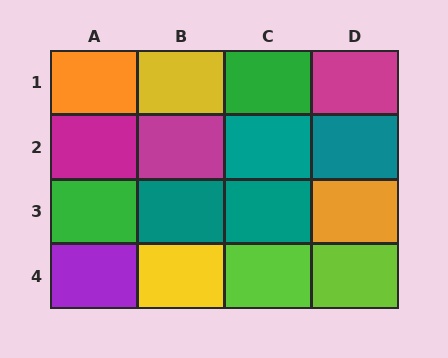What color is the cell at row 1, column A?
Orange.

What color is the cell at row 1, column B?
Yellow.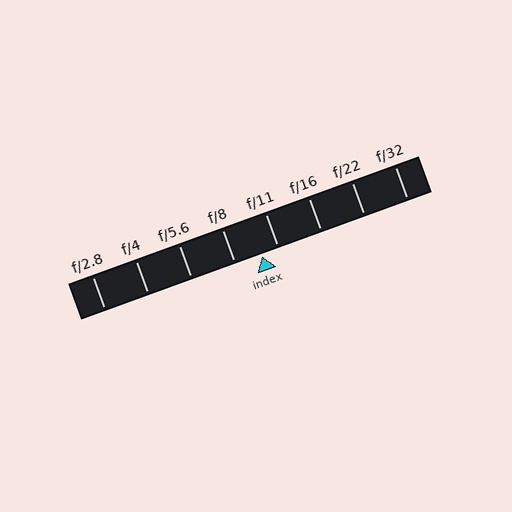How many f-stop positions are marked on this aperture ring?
There are 8 f-stop positions marked.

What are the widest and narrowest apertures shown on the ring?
The widest aperture shown is f/2.8 and the narrowest is f/32.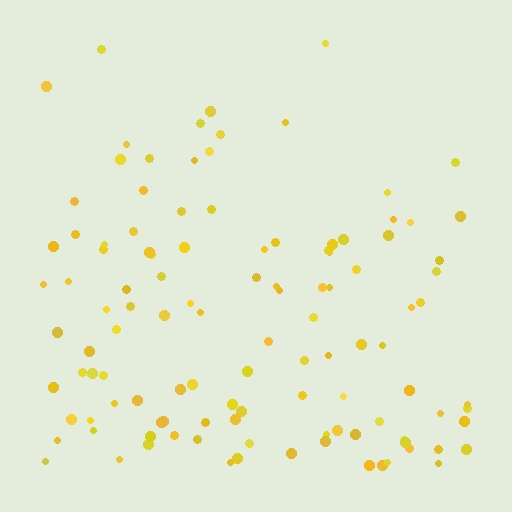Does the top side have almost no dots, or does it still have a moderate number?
Still a moderate number, just noticeably fewer than the bottom.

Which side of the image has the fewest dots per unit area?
The top.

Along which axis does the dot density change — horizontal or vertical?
Vertical.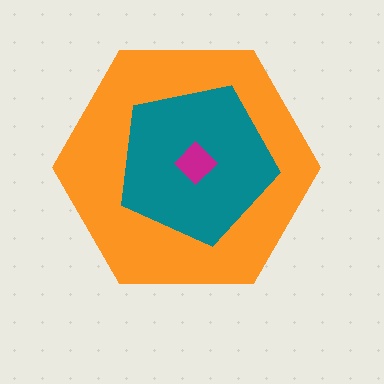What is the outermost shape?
The orange hexagon.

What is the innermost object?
The magenta diamond.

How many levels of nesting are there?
3.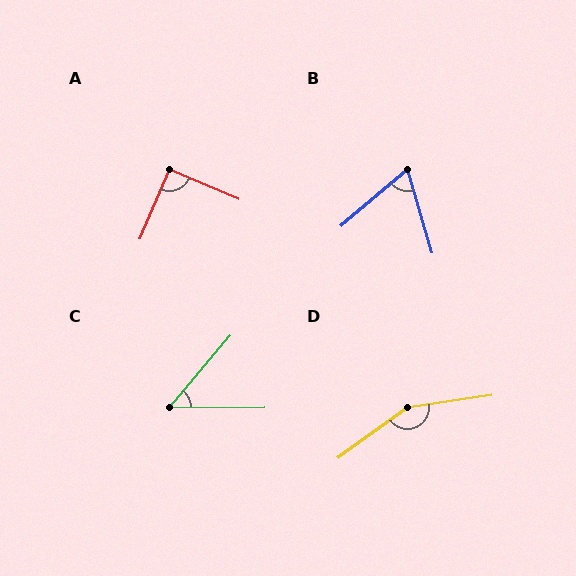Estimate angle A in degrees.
Approximately 90 degrees.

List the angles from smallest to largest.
C (50°), B (66°), A (90°), D (152°).